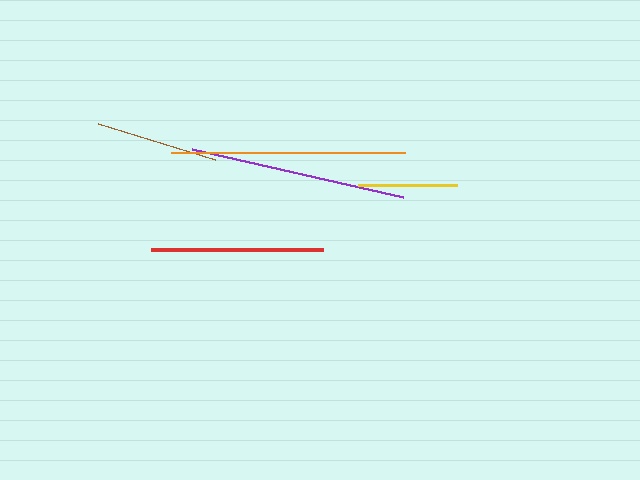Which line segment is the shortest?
The yellow line is the shortest at approximately 99 pixels.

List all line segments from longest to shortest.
From longest to shortest: orange, purple, red, brown, yellow.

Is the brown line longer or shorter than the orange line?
The orange line is longer than the brown line.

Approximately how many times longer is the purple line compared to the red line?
The purple line is approximately 1.3 times the length of the red line.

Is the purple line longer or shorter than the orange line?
The orange line is longer than the purple line.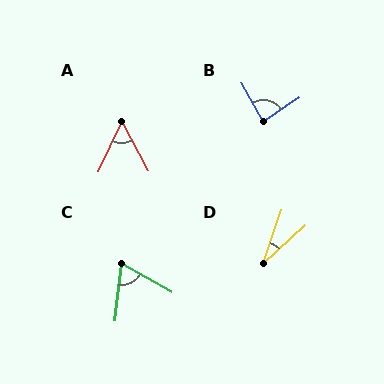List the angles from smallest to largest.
D (29°), A (53°), C (67°), B (85°).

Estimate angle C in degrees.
Approximately 67 degrees.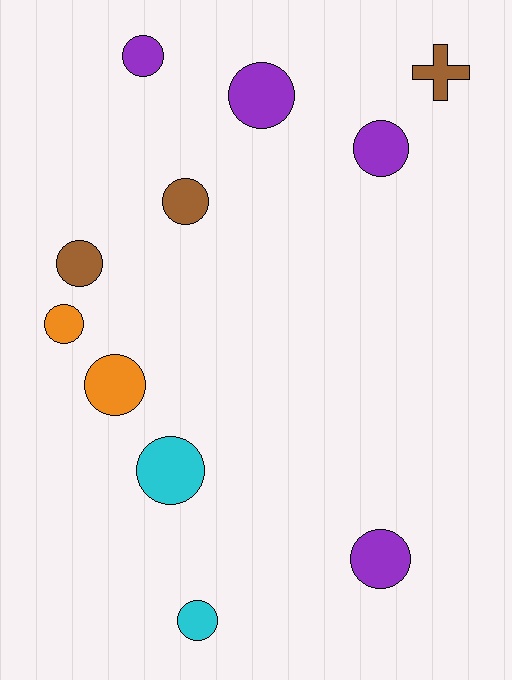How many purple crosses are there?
There are no purple crosses.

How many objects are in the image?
There are 11 objects.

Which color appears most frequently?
Purple, with 4 objects.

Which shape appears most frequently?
Circle, with 10 objects.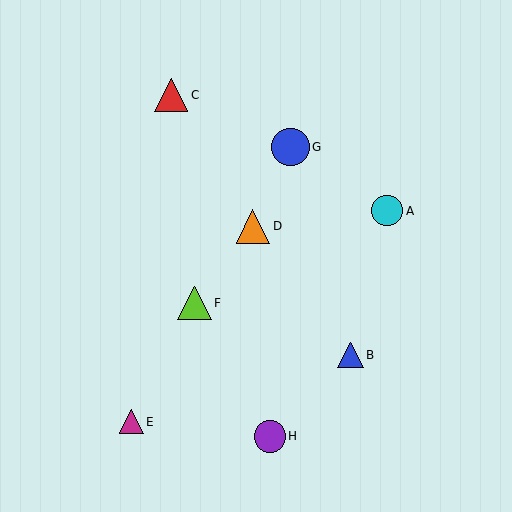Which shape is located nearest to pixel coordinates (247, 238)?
The orange triangle (labeled D) at (253, 226) is nearest to that location.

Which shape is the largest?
The blue circle (labeled G) is the largest.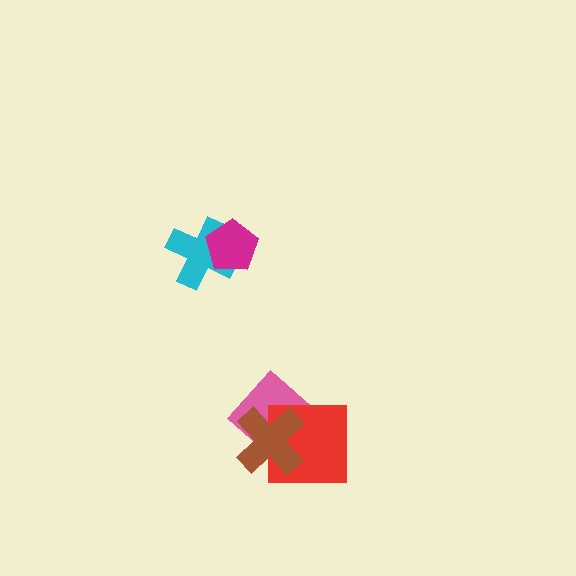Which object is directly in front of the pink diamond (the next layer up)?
The red square is directly in front of the pink diamond.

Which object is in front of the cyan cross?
The magenta pentagon is in front of the cyan cross.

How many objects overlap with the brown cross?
2 objects overlap with the brown cross.